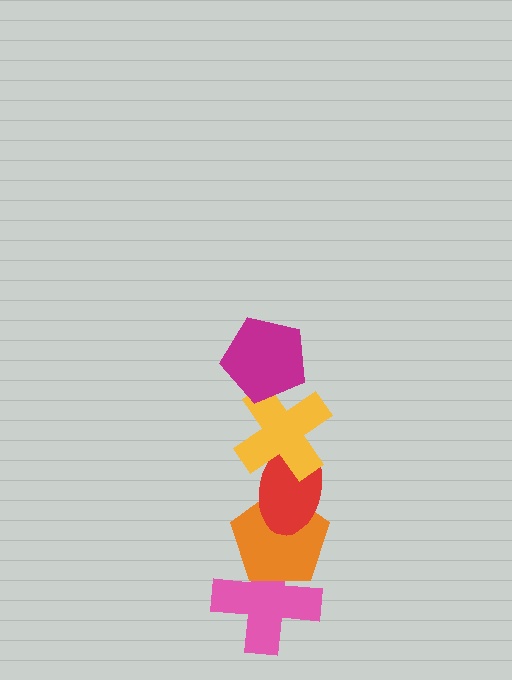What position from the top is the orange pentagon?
The orange pentagon is 4th from the top.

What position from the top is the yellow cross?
The yellow cross is 2nd from the top.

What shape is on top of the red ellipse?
The yellow cross is on top of the red ellipse.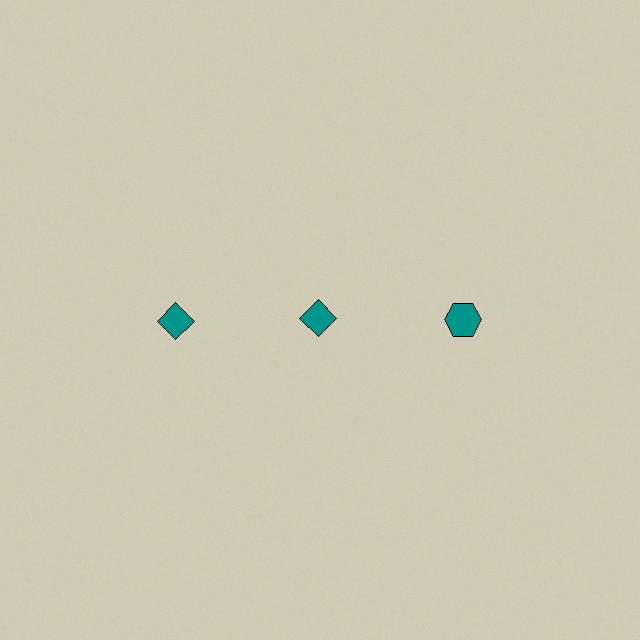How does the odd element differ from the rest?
It has a different shape: hexagon instead of diamond.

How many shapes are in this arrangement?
There are 3 shapes arranged in a grid pattern.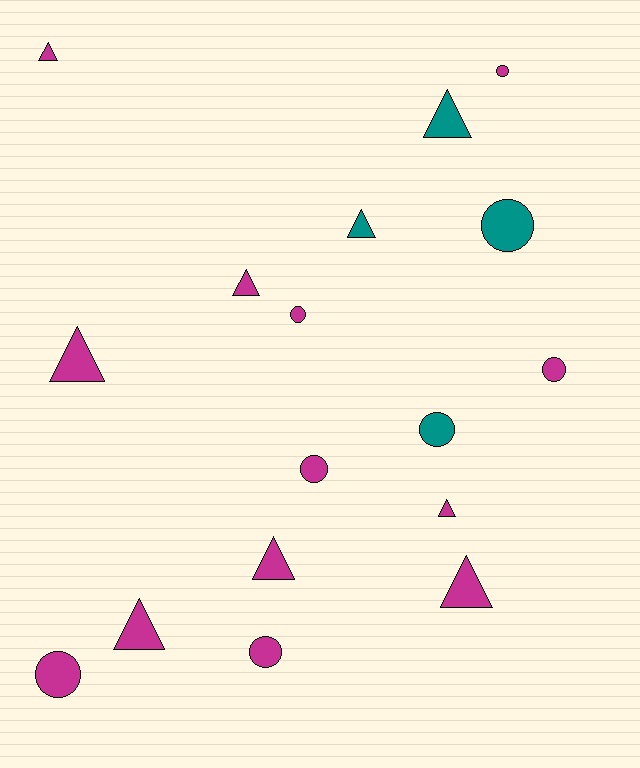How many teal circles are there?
There are 2 teal circles.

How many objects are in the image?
There are 17 objects.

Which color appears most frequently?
Magenta, with 13 objects.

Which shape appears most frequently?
Triangle, with 9 objects.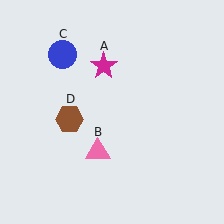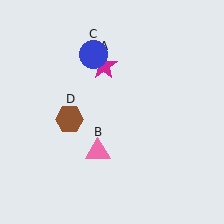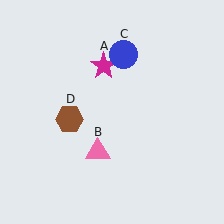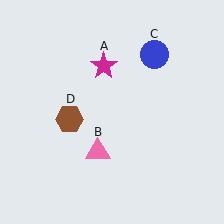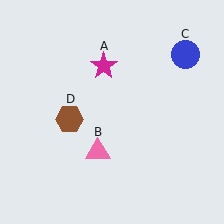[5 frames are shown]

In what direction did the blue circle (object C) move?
The blue circle (object C) moved right.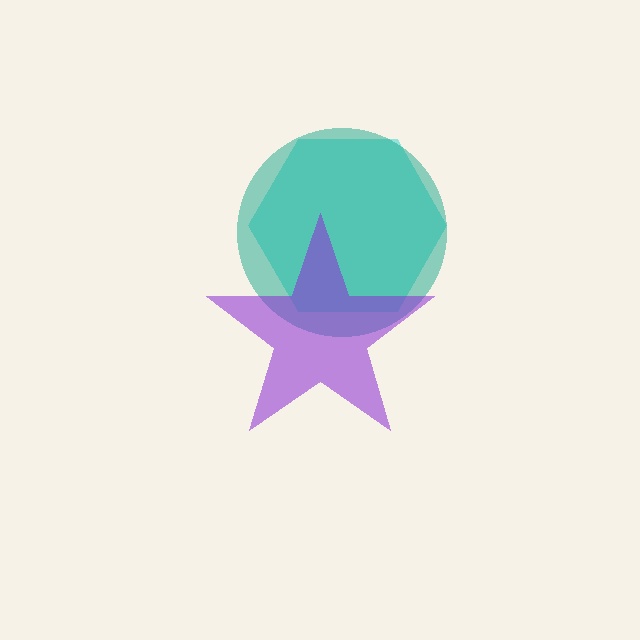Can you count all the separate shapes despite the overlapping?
Yes, there are 3 separate shapes.